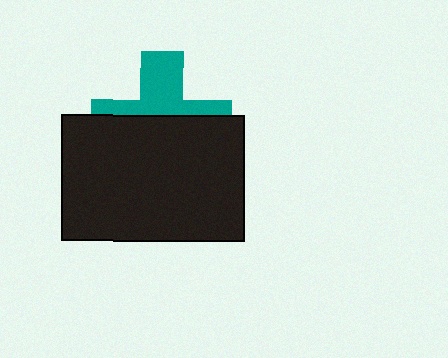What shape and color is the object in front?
The object in front is a black rectangle.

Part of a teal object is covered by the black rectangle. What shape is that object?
It is a cross.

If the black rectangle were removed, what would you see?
You would see the complete teal cross.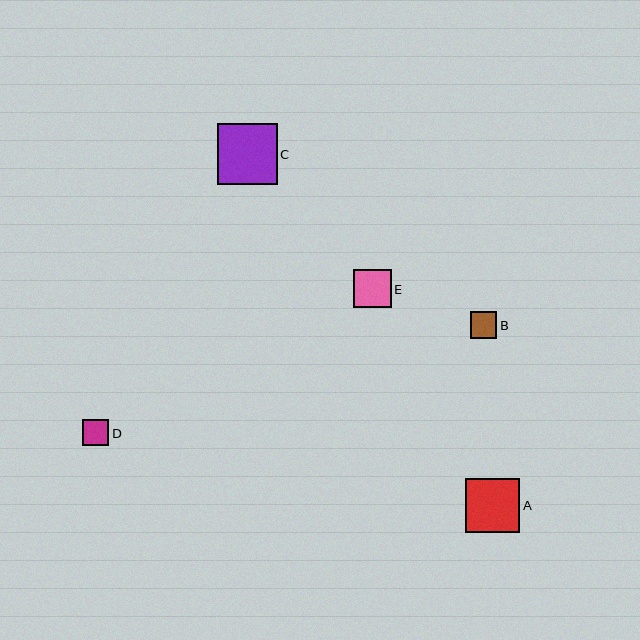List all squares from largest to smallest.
From largest to smallest: C, A, E, B, D.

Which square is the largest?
Square C is the largest with a size of approximately 60 pixels.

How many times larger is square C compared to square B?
Square C is approximately 2.3 times the size of square B.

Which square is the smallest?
Square D is the smallest with a size of approximately 26 pixels.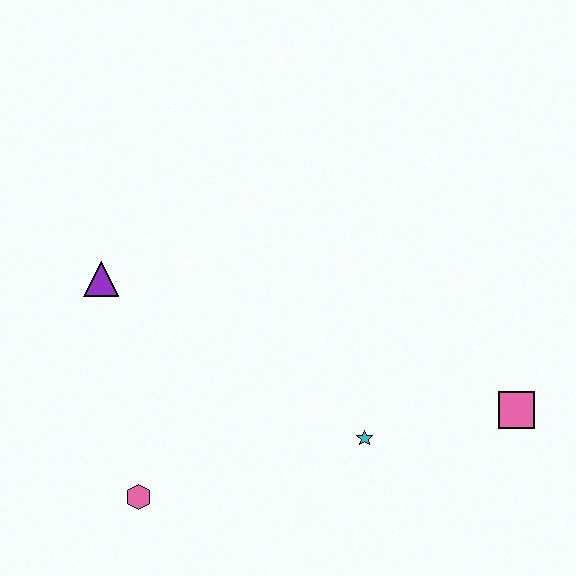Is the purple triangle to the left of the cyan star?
Yes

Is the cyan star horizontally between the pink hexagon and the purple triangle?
No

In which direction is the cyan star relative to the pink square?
The cyan star is to the left of the pink square.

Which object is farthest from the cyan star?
The purple triangle is farthest from the cyan star.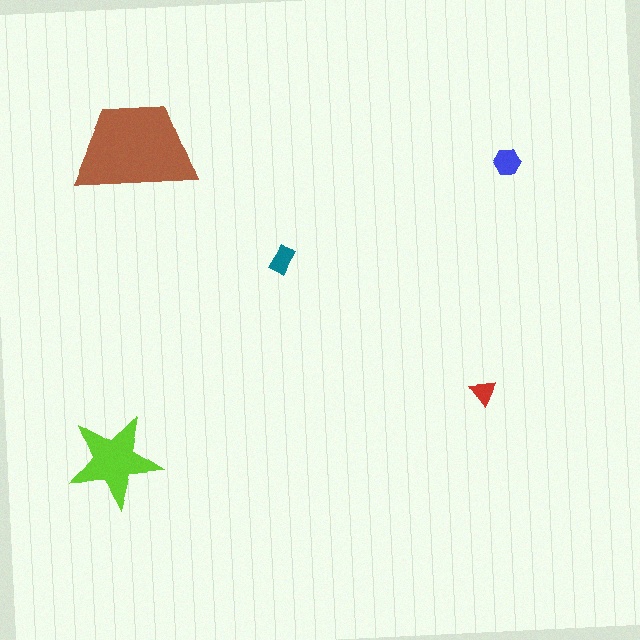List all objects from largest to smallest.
The brown trapezoid, the lime star, the blue hexagon, the teal rectangle, the red triangle.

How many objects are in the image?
There are 5 objects in the image.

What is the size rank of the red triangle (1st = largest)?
5th.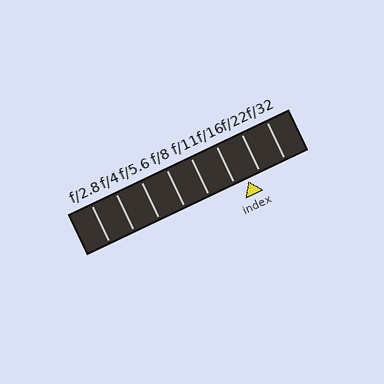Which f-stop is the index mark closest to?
The index mark is closest to f/22.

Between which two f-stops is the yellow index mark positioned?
The index mark is between f/16 and f/22.